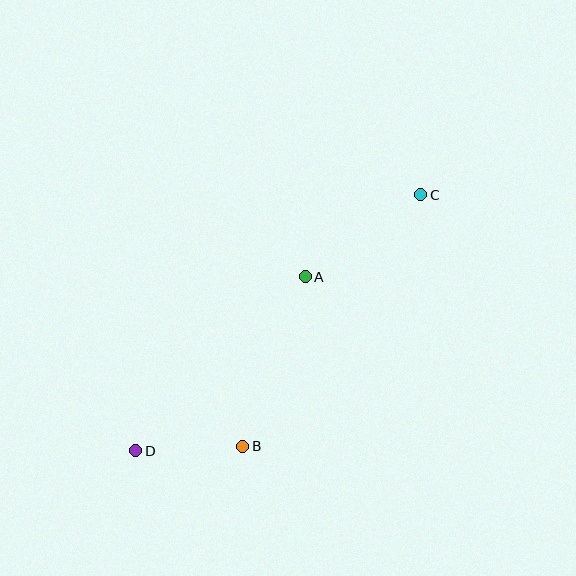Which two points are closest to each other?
Points B and D are closest to each other.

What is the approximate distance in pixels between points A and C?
The distance between A and C is approximately 142 pixels.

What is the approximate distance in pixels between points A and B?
The distance between A and B is approximately 181 pixels.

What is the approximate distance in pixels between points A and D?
The distance between A and D is approximately 243 pixels.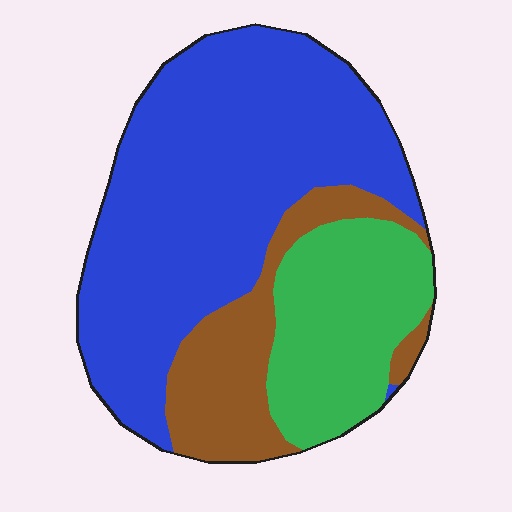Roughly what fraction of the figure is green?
Green covers about 25% of the figure.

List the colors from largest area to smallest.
From largest to smallest: blue, green, brown.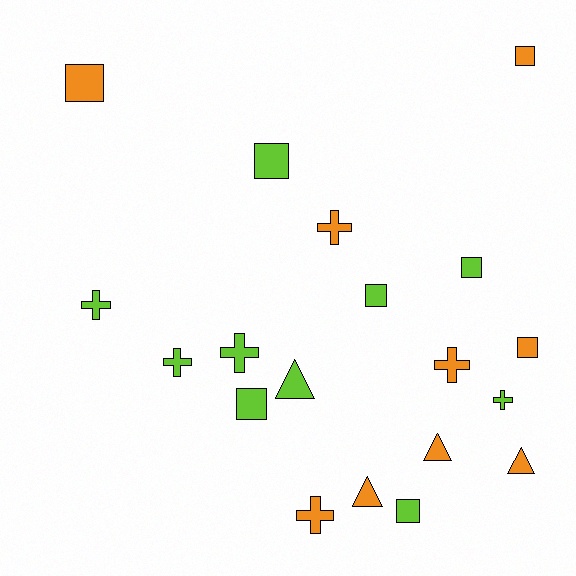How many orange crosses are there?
There are 3 orange crosses.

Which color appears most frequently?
Lime, with 10 objects.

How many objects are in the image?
There are 19 objects.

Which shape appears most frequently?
Square, with 8 objects.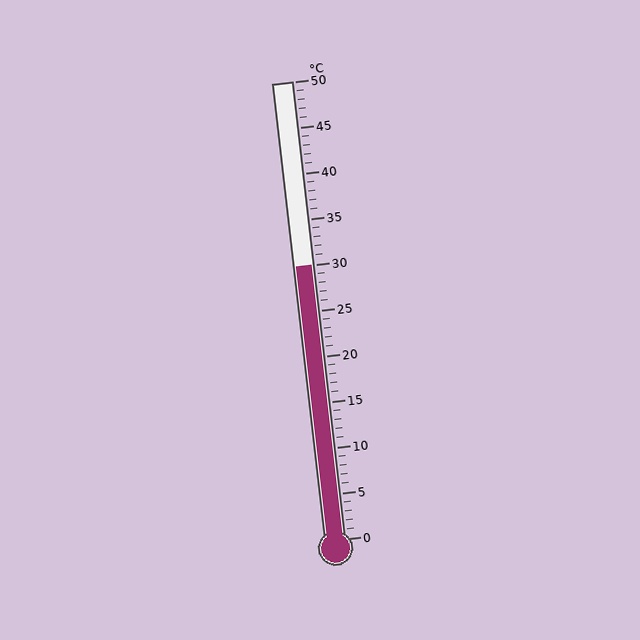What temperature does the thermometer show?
The thermometer shows approximately 30°C.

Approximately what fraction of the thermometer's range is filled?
The thermometer is filled to approximately 60% of its range.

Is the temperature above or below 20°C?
The temperature is above 20°C.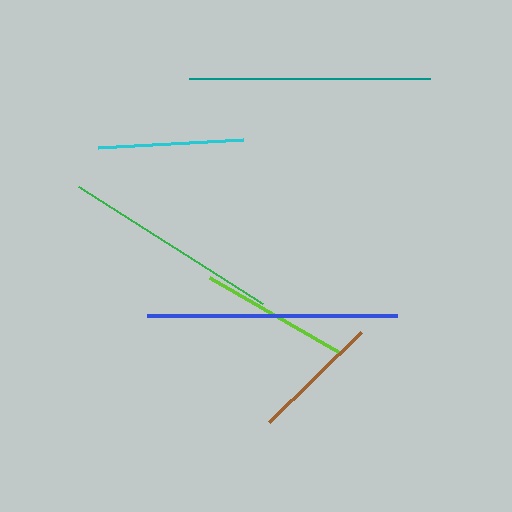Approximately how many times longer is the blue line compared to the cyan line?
The blue line is approximately 1.7 times the length of the cyan line.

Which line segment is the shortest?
The brown line is the shortest at approximately 128 pixels.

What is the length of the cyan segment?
The cyan segment is approximately 145 pixels long.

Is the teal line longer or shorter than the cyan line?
The teal line is longer than the cyan line.